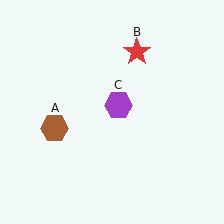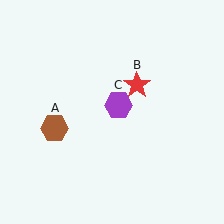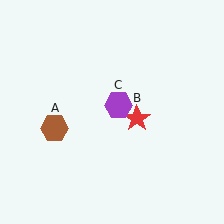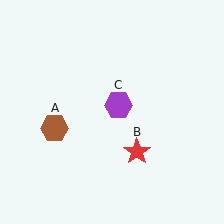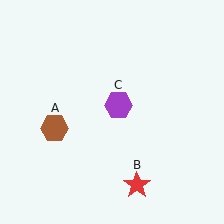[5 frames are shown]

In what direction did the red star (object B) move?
The red star (object B) moved down.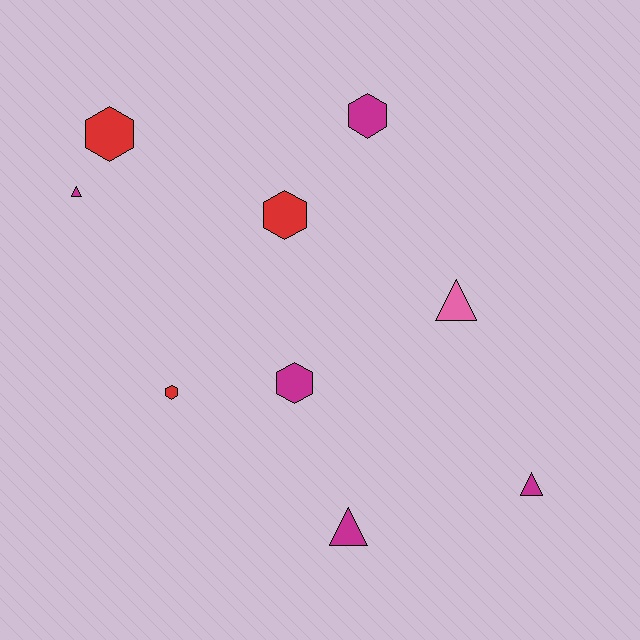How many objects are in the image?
There are 9 objects.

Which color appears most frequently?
Magenta, with 5 objects.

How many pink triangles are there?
There is 1 pink triangle.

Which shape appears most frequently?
Hexagon, with 5 objects.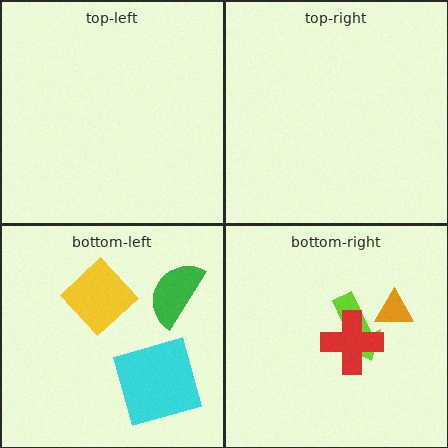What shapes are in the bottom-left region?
The green semicircle, the yellow diamond, the cyan square.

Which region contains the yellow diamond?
The bottom-left region.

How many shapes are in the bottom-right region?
3.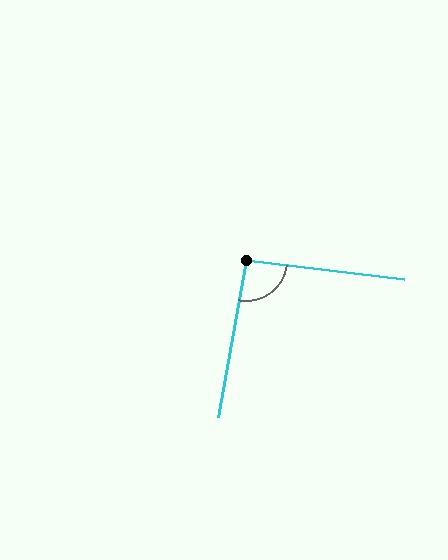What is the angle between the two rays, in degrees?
Approximately 93 degrees.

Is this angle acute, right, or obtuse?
It is approximately a right angle.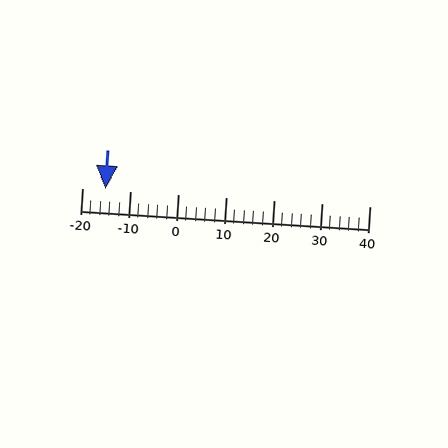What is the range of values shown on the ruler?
The ruler shows values from -20 to 40.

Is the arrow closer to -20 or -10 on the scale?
The arrow is closer to -20.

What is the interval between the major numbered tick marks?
The major tick marks are spaced 10 units apart.